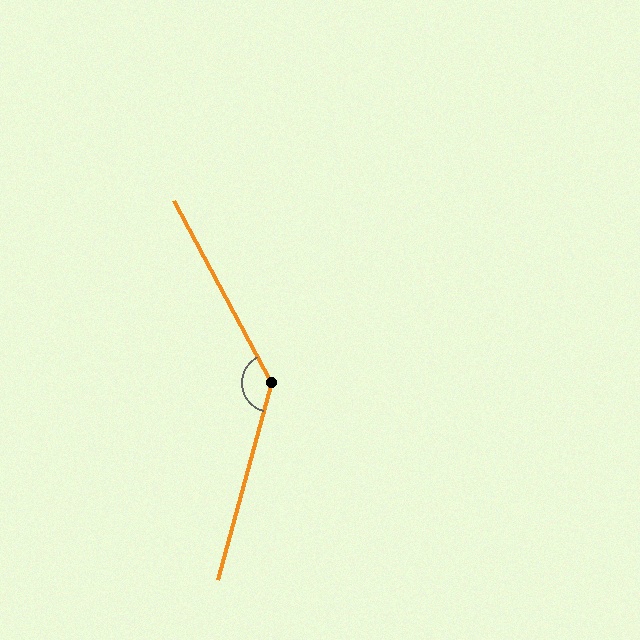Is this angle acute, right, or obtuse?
It is obtuse.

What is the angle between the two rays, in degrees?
Approximately 137 degrees.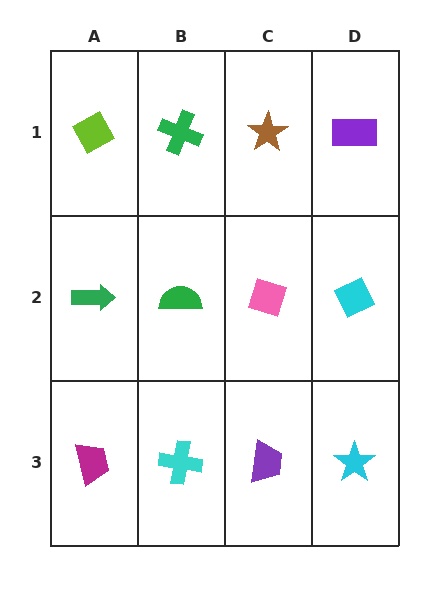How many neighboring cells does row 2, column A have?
3.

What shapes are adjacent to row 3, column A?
A green arrow (row 2, column A), a cyan cross (row 3, column B).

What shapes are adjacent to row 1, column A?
A green arrow (row 2, column A), a green cross (row 1, column B).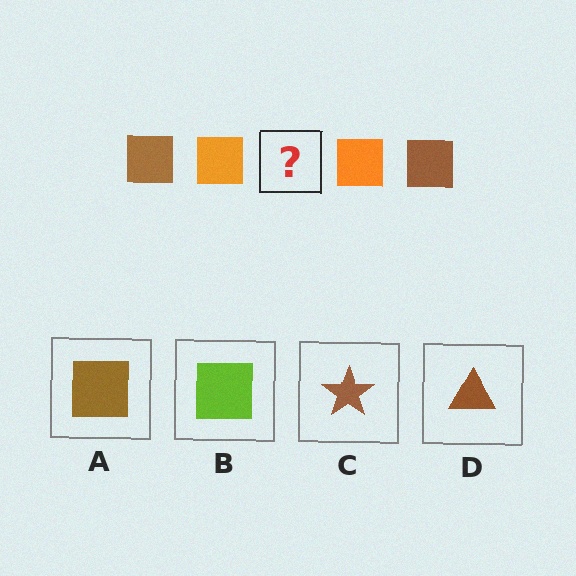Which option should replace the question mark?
Option A.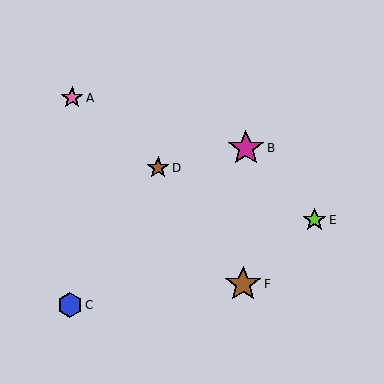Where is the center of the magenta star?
The center of the magenta star is at (246, 148).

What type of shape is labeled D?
Shape D is a brown star.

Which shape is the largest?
The brown star (labeled F) is the largest.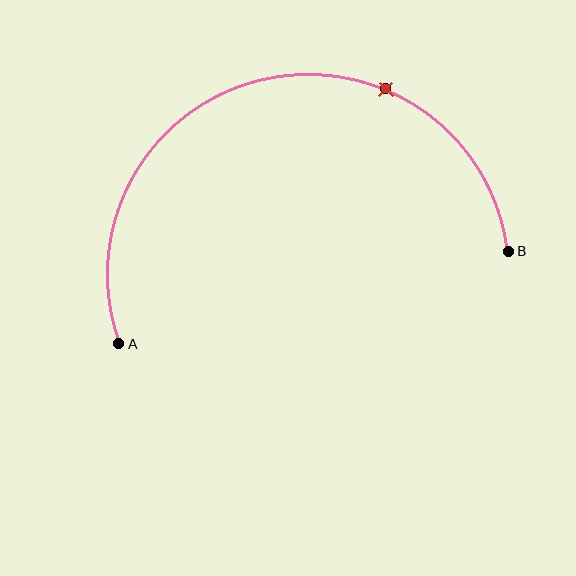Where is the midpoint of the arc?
The arc midpoint is the point on the curve farthest from the straight line joining A and B. It sits above that line.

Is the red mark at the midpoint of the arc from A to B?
No. The red mark lies on the arc but is closer to endpoint B. The arc midpoint would be at the point on the curve equidistant along the arc from both A and B.